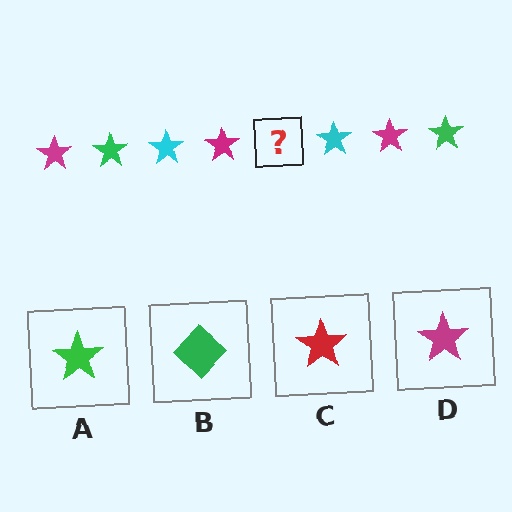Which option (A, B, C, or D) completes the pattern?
A.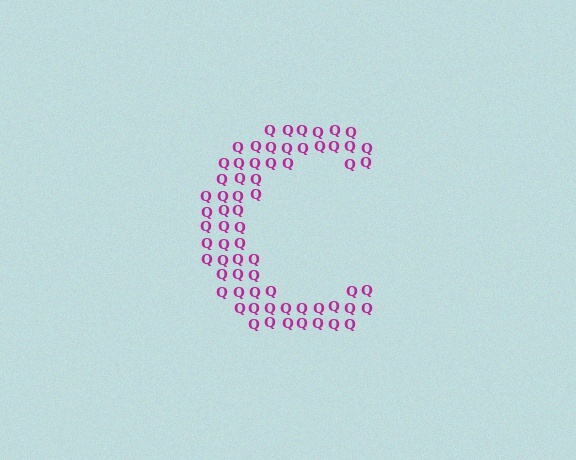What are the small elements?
The small elements are letter Q's.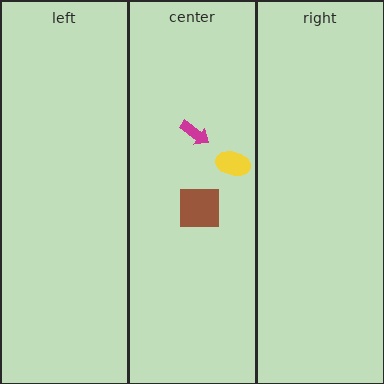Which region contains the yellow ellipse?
The center region.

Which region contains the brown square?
The center region.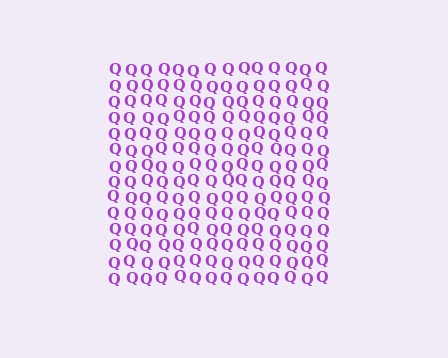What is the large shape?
The large shape is a square.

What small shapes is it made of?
It is made of small letter Q's.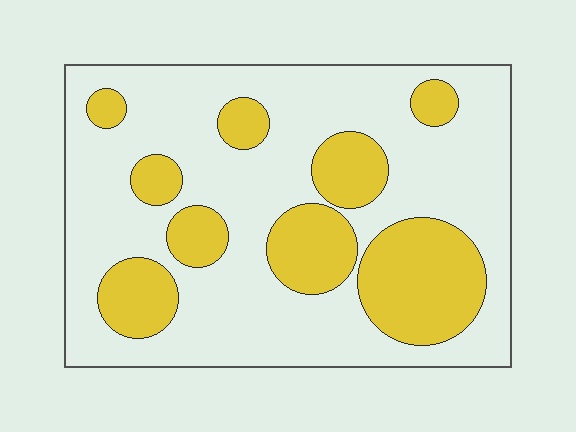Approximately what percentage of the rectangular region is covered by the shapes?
Approximately 30%.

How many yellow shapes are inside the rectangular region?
9.